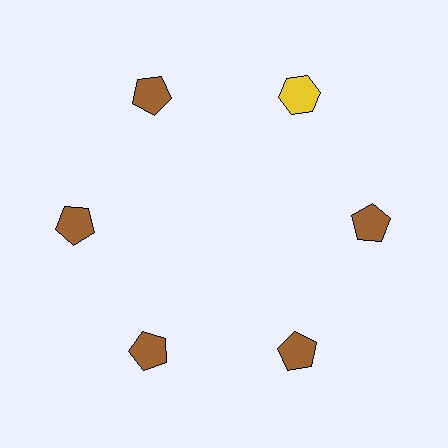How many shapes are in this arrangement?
There are 6 shapes arranged in a ring pattern.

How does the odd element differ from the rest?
It differs in both color (yellow instead of brown) and shape (hexagon instead of pentagon).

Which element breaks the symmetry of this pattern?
The yellow hexagon at roughly the 1 o'clock position breaks the symmetry. All other shapes are brown pentagons.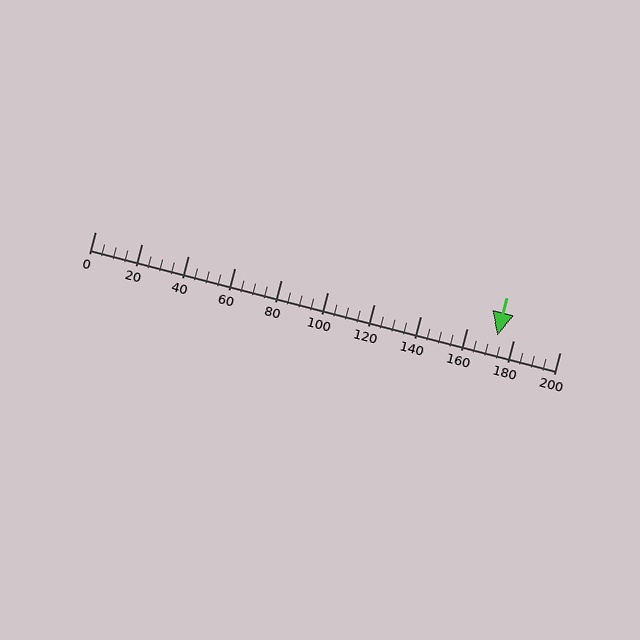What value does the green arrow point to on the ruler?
The green arrow points to approximately 173.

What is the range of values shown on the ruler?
The ruler shows values from 0 to 200.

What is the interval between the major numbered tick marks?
The major tick marks are spaced 20 units apart.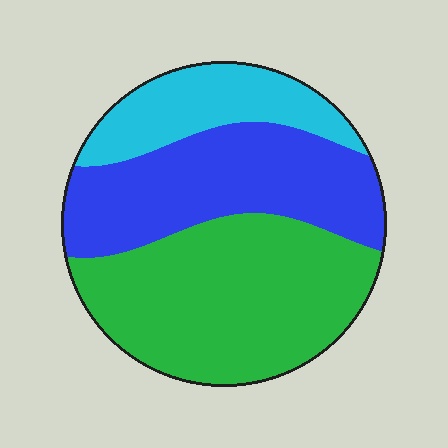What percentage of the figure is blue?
Blue takes up between a quarter and a half of the figure.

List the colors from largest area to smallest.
From largest to smallest: green, blue, cyan.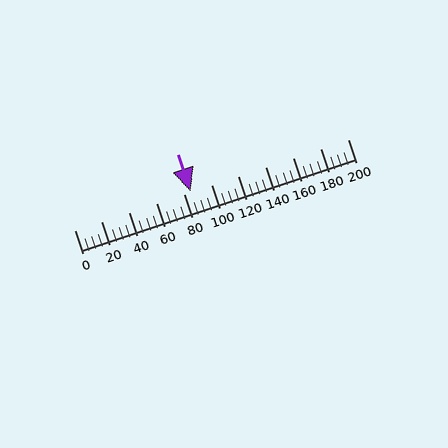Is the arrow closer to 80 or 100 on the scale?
The arrow is closer to 80.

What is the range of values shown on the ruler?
The ruler shows values from 0 to 200.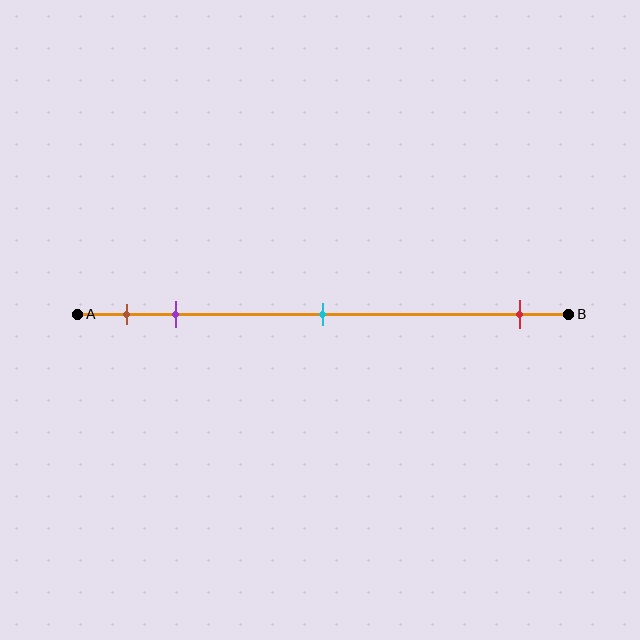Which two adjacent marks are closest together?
The brown and purple marks are the closest adjacent pair.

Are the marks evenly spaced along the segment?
No, the marks are not evenly spaced.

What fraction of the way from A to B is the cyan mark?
The cyan mark is approximately 50% (0.5) of the way from A to B.